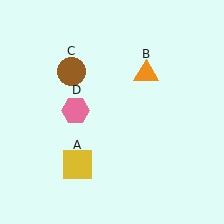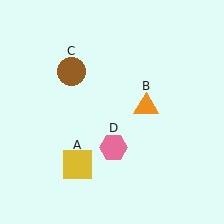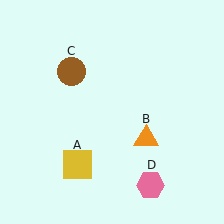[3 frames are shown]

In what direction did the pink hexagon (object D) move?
The pink hexagon (object D) moved down and to the right.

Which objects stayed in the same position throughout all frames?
Yellow square (object A) and brown circle (object C) remained stationary.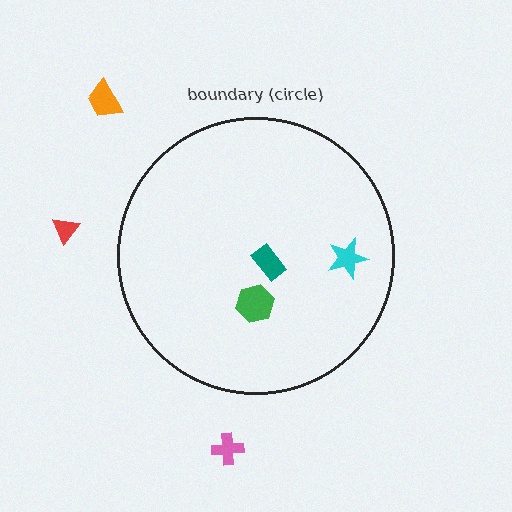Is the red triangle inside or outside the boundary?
Outside.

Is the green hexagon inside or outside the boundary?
Inside.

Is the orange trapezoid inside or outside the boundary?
Outside.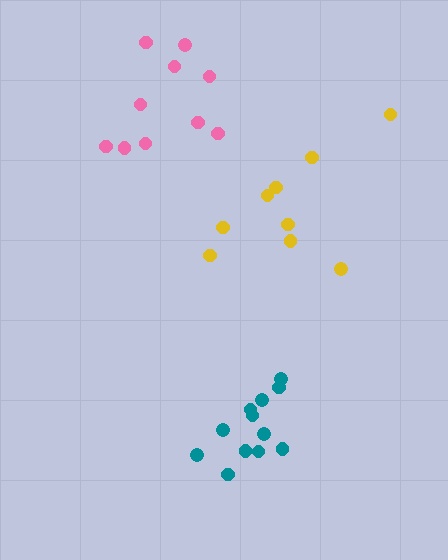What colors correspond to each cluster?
The clusters are colored: yellow, teal, pink.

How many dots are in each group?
Group 1: 9 dots, Group 2: 12 dots, Group 3: 10 dots (31 total).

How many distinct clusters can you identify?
There are 3 distinct clusters.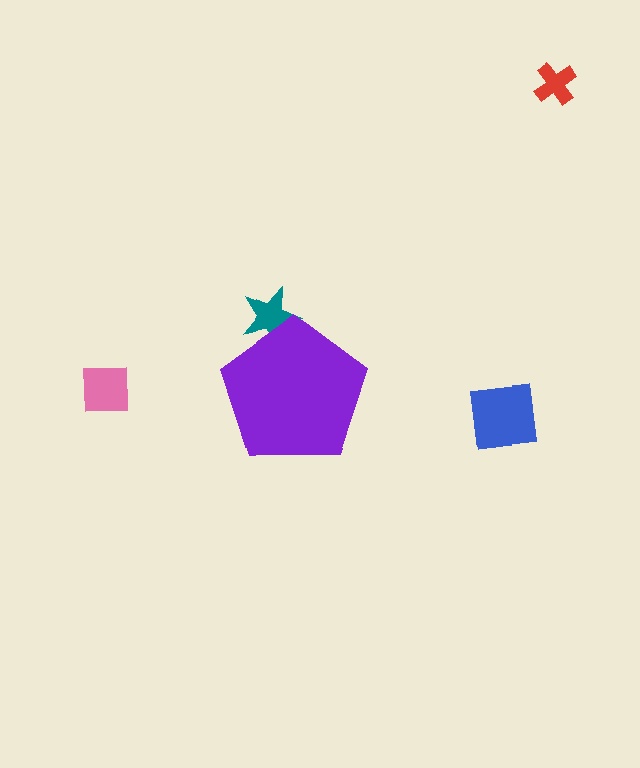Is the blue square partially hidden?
No, the blue square is fully visible.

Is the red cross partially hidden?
No, the red cross is fully visible.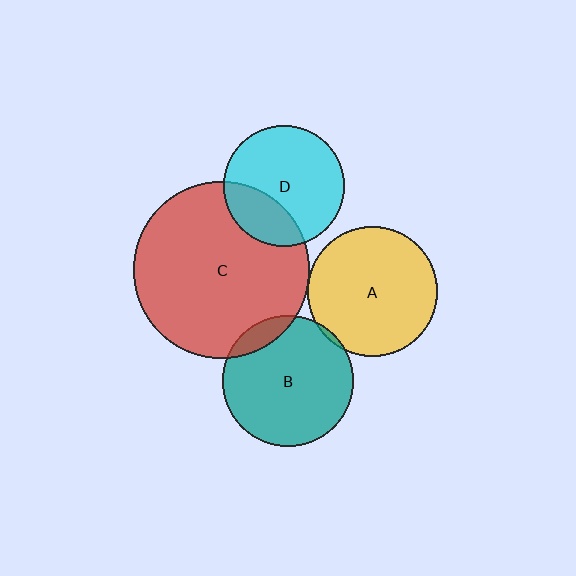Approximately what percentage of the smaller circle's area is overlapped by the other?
Approximately 25%.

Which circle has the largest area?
Circle C (red).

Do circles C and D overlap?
Yes.